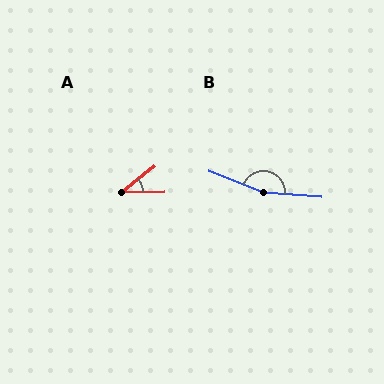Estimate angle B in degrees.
Approximately 162 degrees.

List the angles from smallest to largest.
A (37°), B (162°).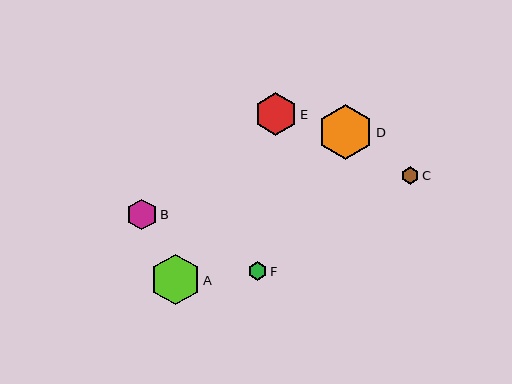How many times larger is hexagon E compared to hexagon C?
Hexagon E is approximately 2.5 times the size of hexagon C.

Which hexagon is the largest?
Hexagon D is the largest with a size of approximately 56 pixels.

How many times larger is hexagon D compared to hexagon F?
Hexagon D is approximately 3.0 times the size of hexagon F.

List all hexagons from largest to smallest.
From largest to smallest: D, A, E, B, F, C.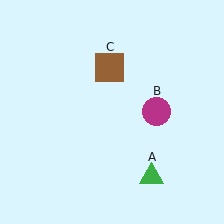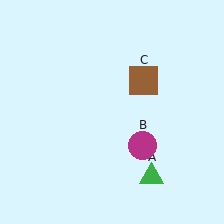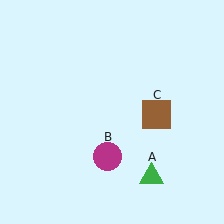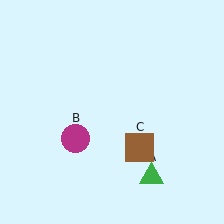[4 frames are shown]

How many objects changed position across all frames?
2 objects changed position: magenta circle (object B), brown square (object C).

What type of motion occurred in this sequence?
The magenta circle (object B), brown square (object C) rotated clockwise around the center of the scene.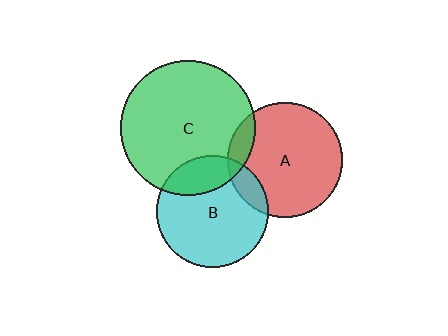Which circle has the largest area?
Circle C (green).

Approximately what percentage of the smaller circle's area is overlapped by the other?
Approximately 10%.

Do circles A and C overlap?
Yes.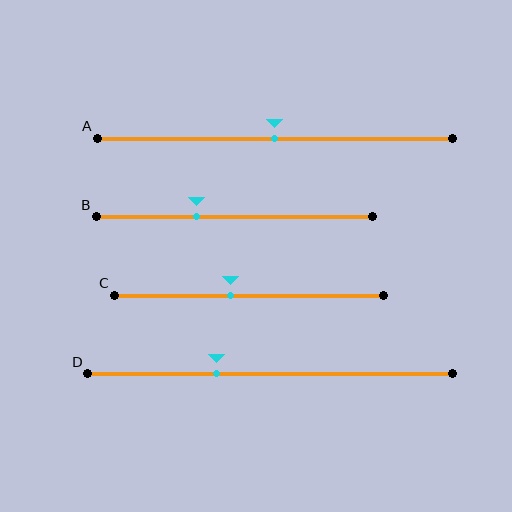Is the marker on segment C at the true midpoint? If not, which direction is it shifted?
No, the marker on segment C is shifted to the left by about 7% of the segment length.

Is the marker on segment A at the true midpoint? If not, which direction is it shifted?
Yes, the marker on segment A is at the true midpoint.